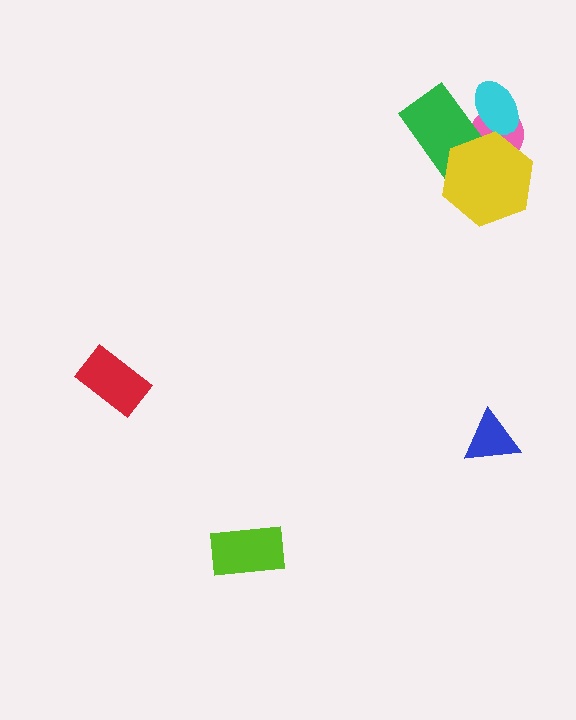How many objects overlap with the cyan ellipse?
2 objects overlap with the cyan ellipse.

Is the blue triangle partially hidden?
No, no other shape covers it.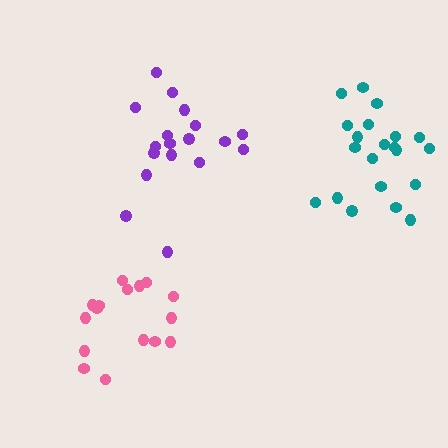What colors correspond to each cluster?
The clusters are colored: pink, teal, purple.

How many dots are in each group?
Group 1: 16 dots, Group 2: 21 dots, Group 3: 18 dots (55 total).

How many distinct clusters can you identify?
There are 3 distinct clusters.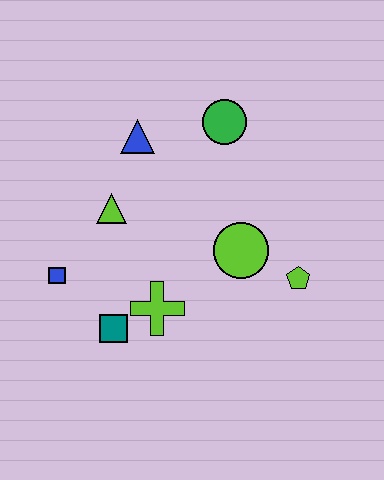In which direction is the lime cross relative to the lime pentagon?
The lime cross is to the left of the lime pentagon.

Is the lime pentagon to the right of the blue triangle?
Yes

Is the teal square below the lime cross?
Yes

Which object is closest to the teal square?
The lime cross is closest to the teal square.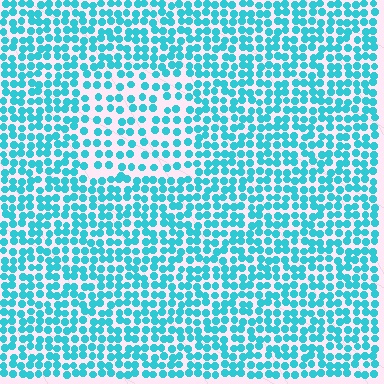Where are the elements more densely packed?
The elements are more densely packed outside the rectangle boundary.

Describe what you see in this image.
The image contains small cyan elements arranged at two different densities. A rectangle-shaped region is visible where the elements are less densely packed than the surrounding area.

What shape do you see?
I see a rectangle.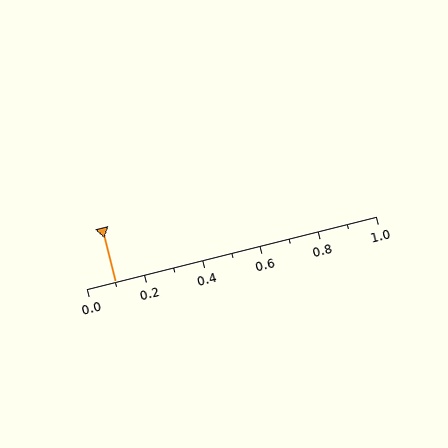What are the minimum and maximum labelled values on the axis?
The axis runs from 0.0 to 1.0.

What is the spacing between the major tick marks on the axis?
The major ticks are spaced 0.2 apart.